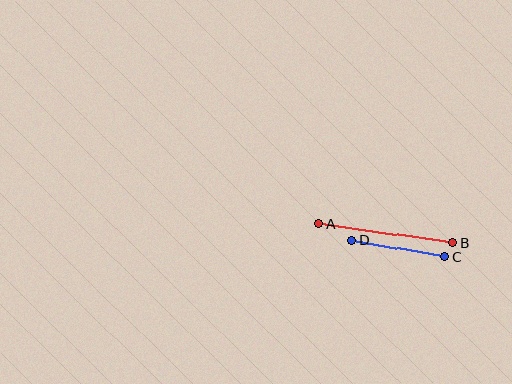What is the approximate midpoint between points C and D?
The midpoint is at approximately (398, 248) pixels.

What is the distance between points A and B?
The distance is approximately 135 pixels.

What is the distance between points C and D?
The distance is approximately 94 pixels.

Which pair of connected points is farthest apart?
Points A and B are farthest apart.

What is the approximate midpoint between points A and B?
The midpoint is at approximately (386, 233) pixels.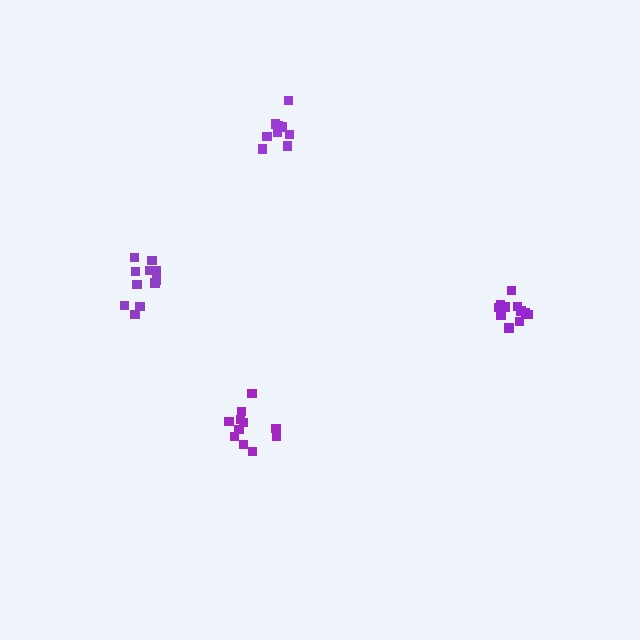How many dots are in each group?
Group 1: 11 dots, Group 2: 9 dots, Group 3: 11 dots, Group 4: 11 dots (42 total).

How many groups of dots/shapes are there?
There are 4 groups.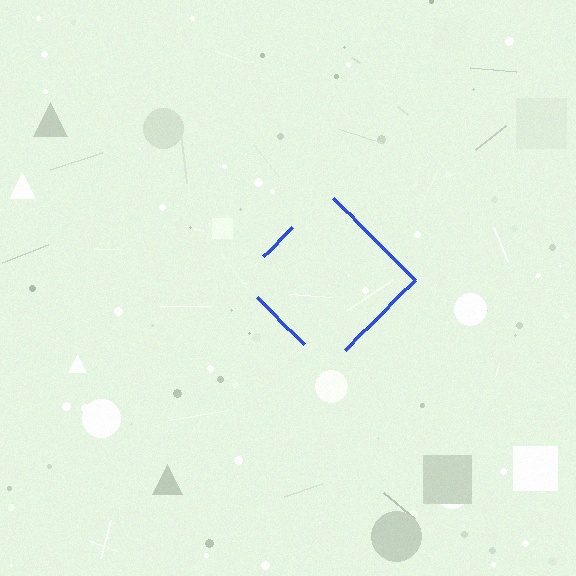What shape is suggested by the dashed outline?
The dashed outline suggests a diamond.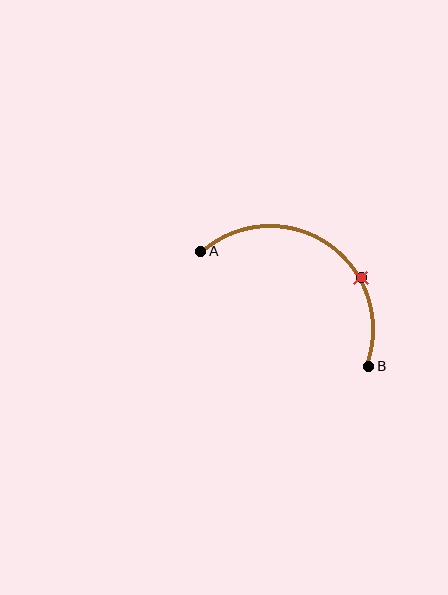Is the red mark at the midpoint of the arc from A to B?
No. The red mark lies on the arc but is closer to endpoint B. The arc midpoint would be at the point on the curve equidistant along the arc from both A and B.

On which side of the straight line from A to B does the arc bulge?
The arc bulges above and to the right of the straight line connecting A and B.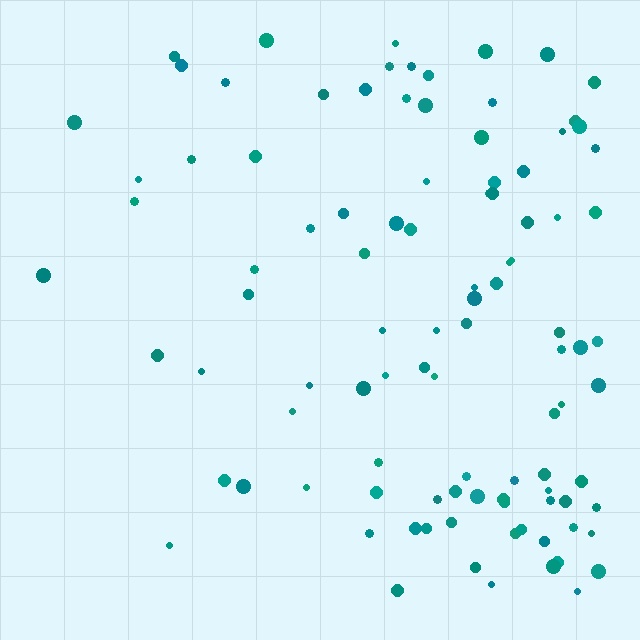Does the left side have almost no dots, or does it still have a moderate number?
Still a moderate number, just noticeably fewer than the right.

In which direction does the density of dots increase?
From left to right, with the right side densest.